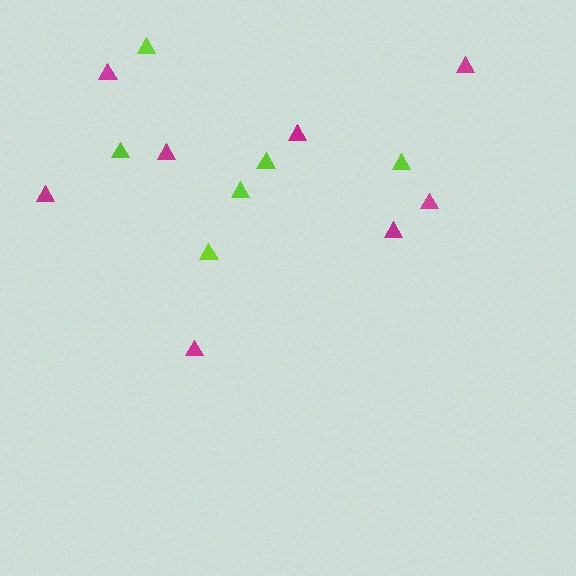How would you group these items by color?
There are 2 groups: one group of magenta triangles (8) and one group of lime triangles (6).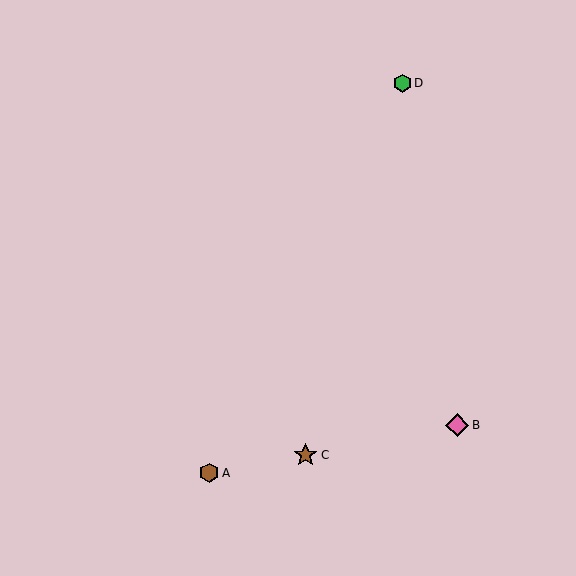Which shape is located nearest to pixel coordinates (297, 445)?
The brown star (labeled C) at (306, 455) is nearest to that location.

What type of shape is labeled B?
Shape B is a pink diamond.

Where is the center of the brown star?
The center of the brown star is at (306, 455).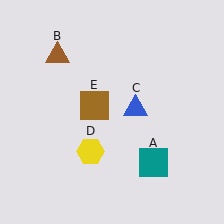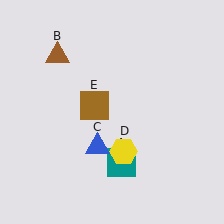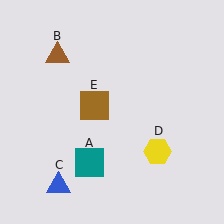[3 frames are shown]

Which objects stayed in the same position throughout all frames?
Brown triangle (object B) and brown square (object E) remained stationary.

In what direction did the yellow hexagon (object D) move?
The yellow hexagon (object D) moved right.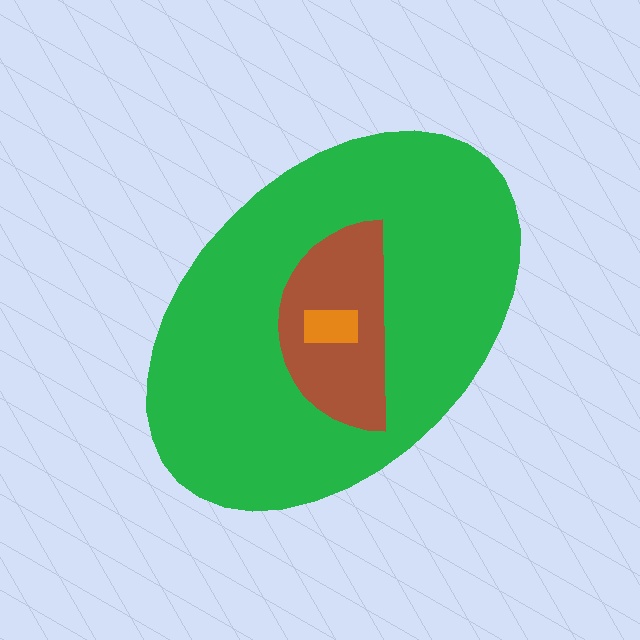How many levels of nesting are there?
3.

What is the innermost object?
The orange rectangle.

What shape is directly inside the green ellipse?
The brown semicircle.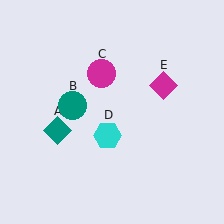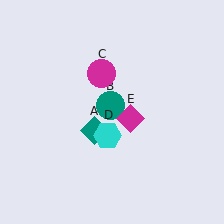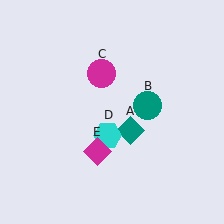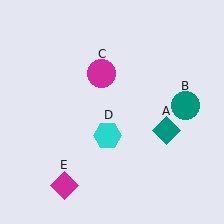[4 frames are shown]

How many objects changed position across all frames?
3 objects changed position: teal diamond (object A), teal circle (object B), magenta diamond (object E).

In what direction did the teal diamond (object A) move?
The teal diamond (object A) moved right.